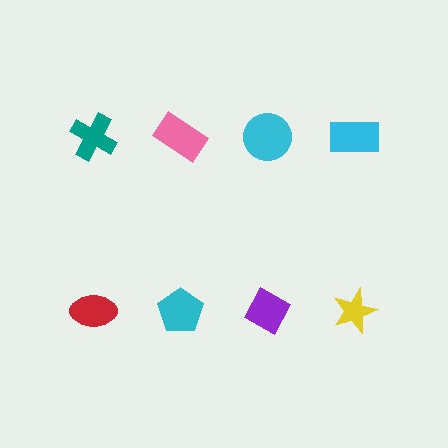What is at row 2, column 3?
A purple diamond.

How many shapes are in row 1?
4 shapes.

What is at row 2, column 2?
A cyan pentagon.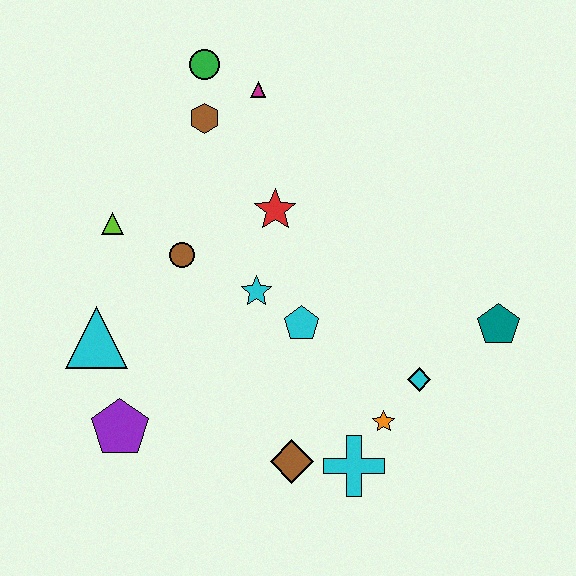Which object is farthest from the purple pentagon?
The teal pentagon is farthest from the purple pentagon.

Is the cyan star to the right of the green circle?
Yes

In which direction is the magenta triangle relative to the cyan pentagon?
The magenta triangle is above the cyan pentagon.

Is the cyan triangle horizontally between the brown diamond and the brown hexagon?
No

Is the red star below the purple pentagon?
No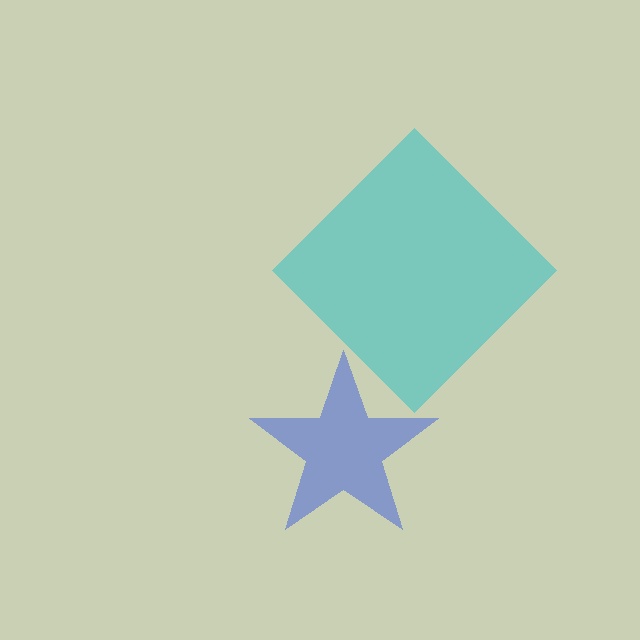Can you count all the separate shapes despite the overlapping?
Yes, there are 2 separate shapes.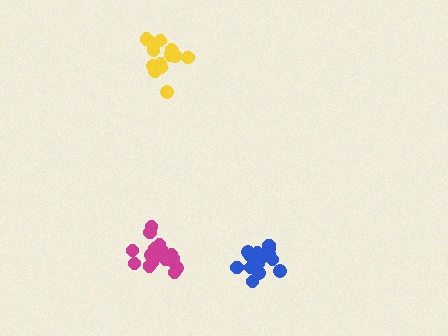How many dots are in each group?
Group 1: 15 dots, Group 2: 18 dots, Group 3: 15 dots (48 total).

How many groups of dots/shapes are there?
There are 3 groups.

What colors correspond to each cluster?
The clusters are colored: blue, magenta, yellow.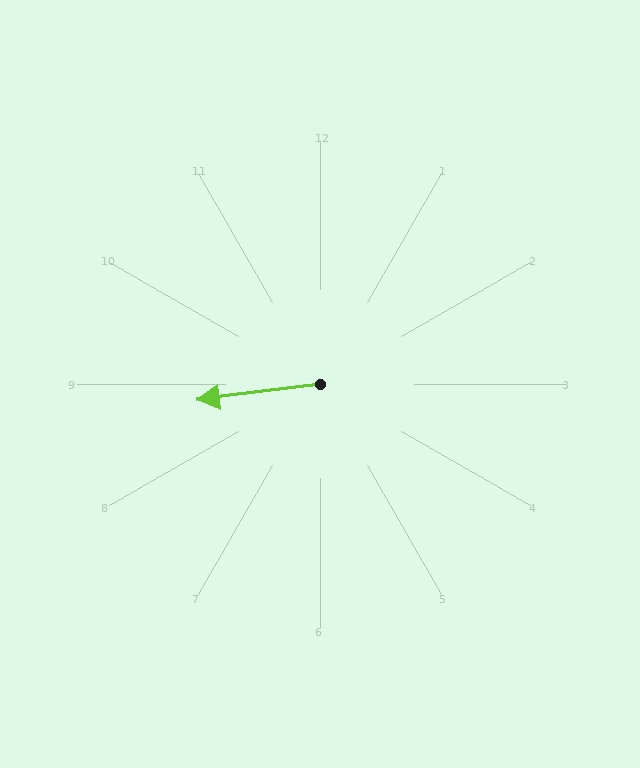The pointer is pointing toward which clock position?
Roughly 9 o'clock.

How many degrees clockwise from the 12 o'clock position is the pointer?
Approximately 263 degrees.